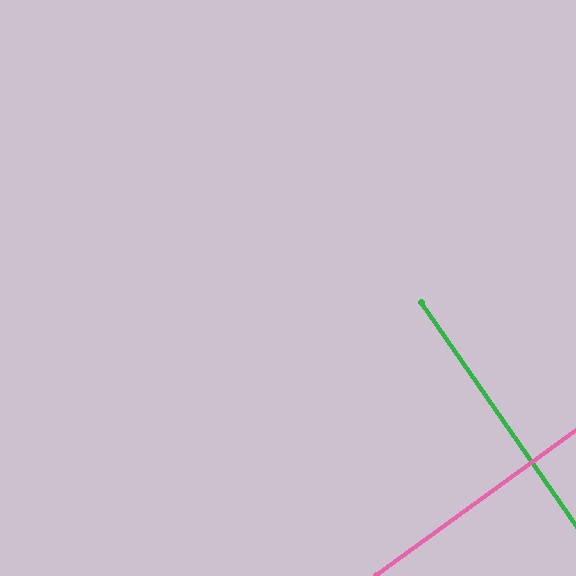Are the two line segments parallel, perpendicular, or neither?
Perpendicular — they meet at approximately 89°.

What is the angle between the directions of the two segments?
Approximately 89 degrees.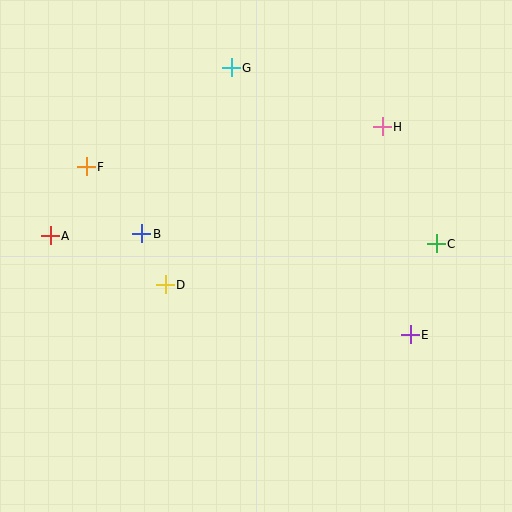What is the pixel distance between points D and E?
The distance between D and E is 250 pixels.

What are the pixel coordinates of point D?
Point D is at (165, 285).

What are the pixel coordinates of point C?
Point C is at (436, 244).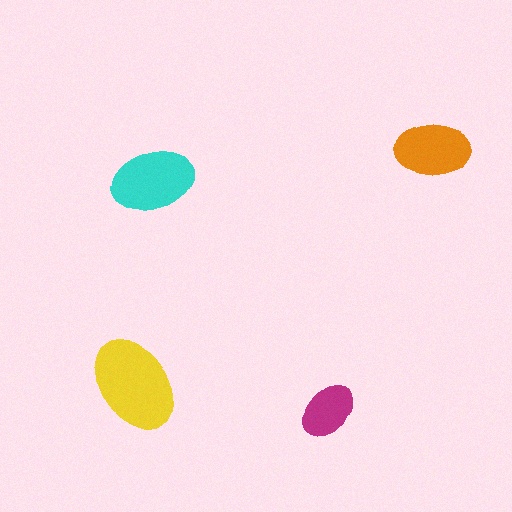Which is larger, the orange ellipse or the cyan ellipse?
The cyan one.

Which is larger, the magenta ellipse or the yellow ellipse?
The yellow one.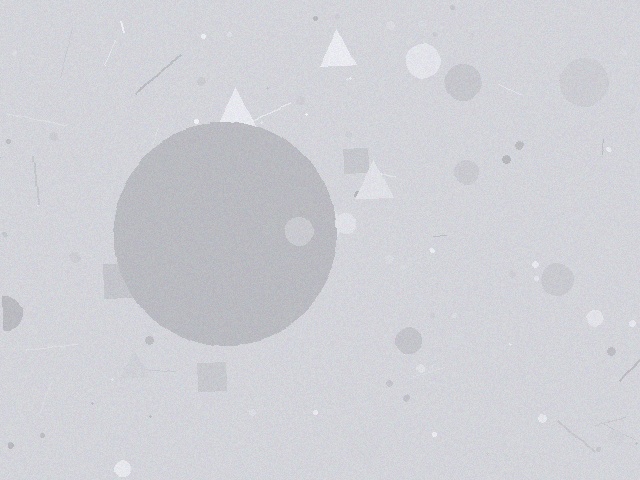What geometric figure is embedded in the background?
A circle is embedded in the background.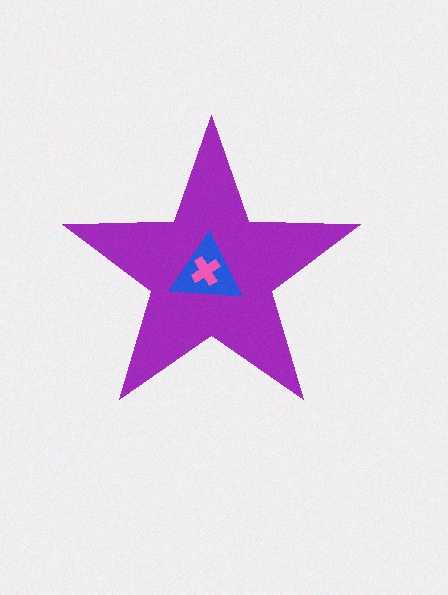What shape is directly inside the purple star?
The blue triangle.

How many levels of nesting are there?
3.